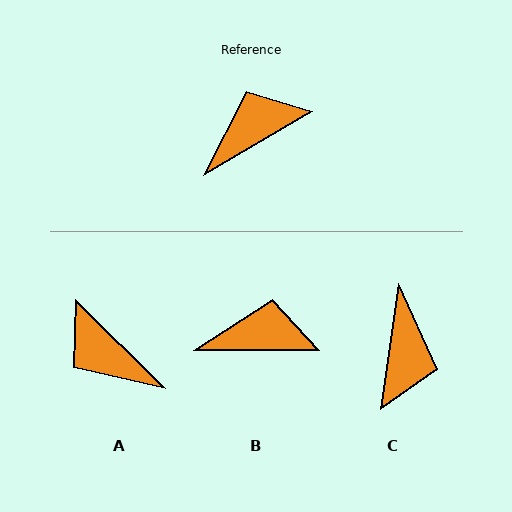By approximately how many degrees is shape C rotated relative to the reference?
Approximately 128 degrees clockwise.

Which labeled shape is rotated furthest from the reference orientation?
C, about 128 degrees away.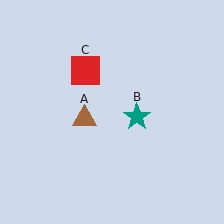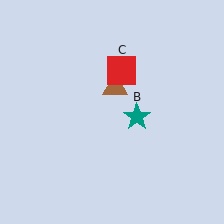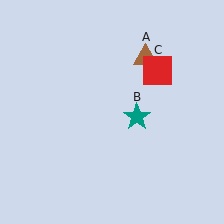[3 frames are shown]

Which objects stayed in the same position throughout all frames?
Teal star (object B) remained stationary.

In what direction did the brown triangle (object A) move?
The brown triangle (object A) moved up and to the right.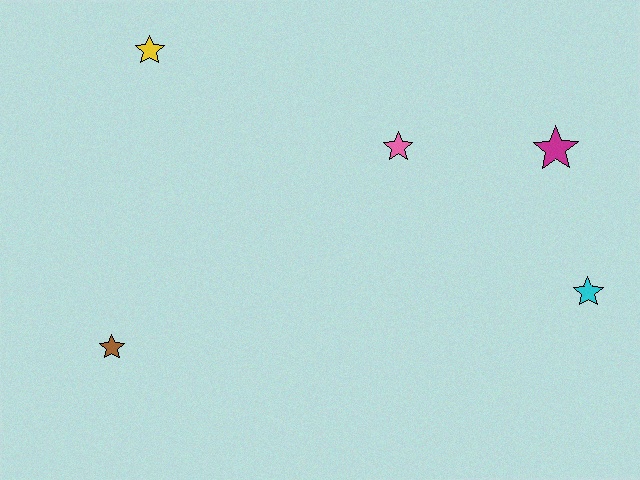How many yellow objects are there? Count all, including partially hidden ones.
There is 1 yellow object.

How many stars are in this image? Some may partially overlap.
There are 5 stars.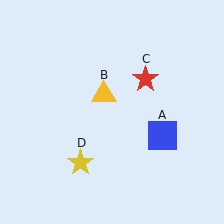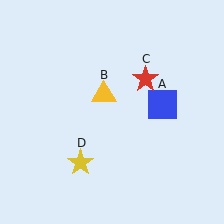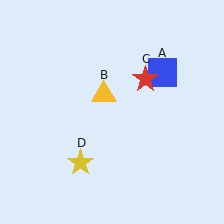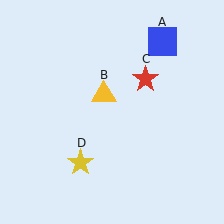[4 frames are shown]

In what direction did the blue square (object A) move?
The blue square (object A) moved up.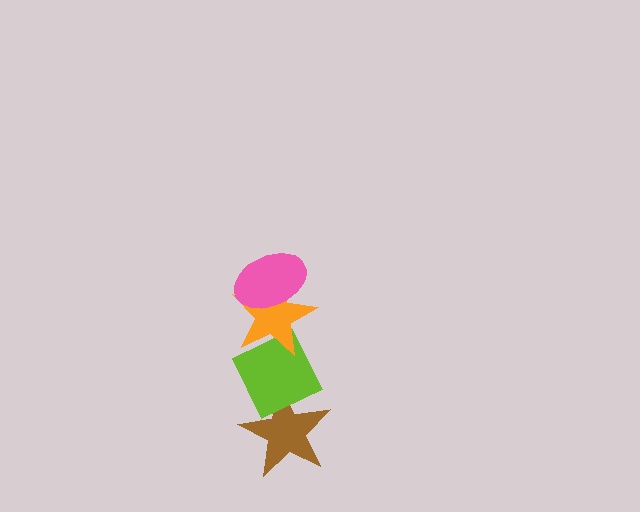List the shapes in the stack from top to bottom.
From top to bottom: the pink ellipse, the orange star, the lime diamond, the brown star.